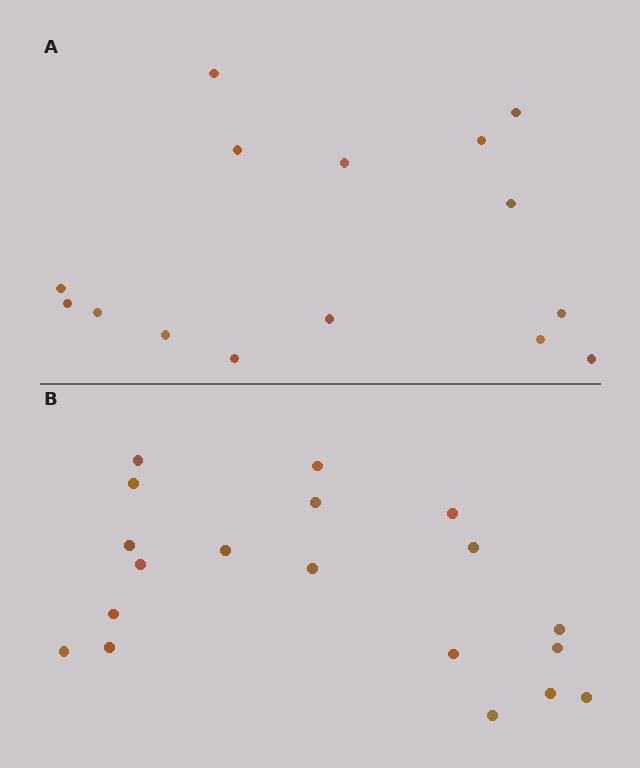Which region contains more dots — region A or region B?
Region B (the bottom region) has more dots.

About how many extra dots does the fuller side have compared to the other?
Region B has about 4 more dots than region A.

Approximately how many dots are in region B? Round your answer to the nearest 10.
About 20 dots. (The exact count is 19, which rounds to 20.)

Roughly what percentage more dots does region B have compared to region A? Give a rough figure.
About 25% more.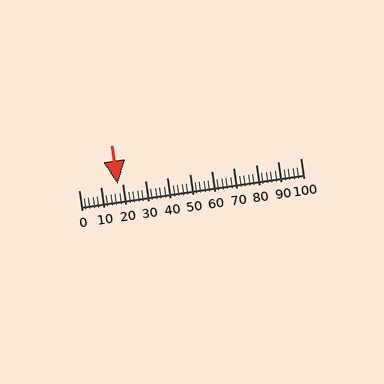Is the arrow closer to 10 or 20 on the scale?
The arrow is closer to 20.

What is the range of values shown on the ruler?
The ruler shows values from 0 to 100.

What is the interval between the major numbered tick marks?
The major tick marks are spaced 10 units apart.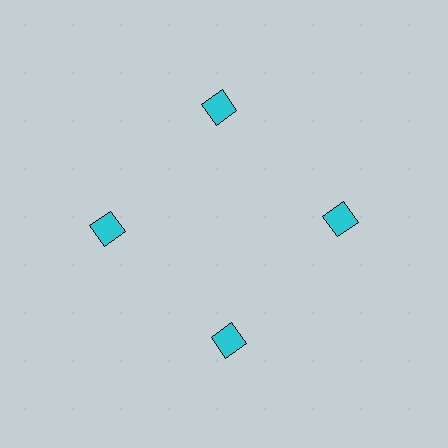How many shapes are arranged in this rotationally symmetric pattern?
There are 4 shapes, arranged in 4 groups of 1.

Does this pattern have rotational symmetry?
Yes, this pattern has 4-fold rotational symmetry. It looks the same after rotating 90 degrees around the center.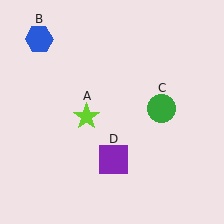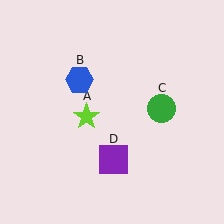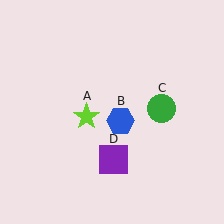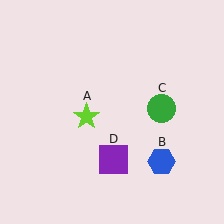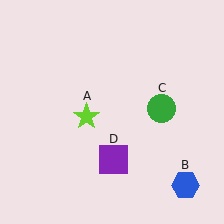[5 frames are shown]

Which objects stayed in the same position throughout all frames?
Lime star (object A) and green circle (object C) and purple square (object D) remained stationary.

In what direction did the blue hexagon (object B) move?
The blue hexagon (object B) moved down and to the right.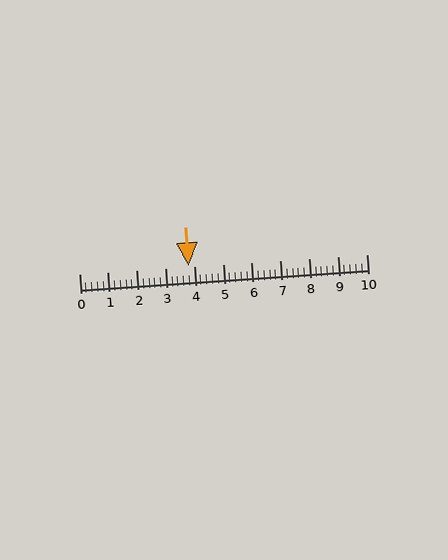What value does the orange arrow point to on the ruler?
The orange arrow points to approximately 3.8.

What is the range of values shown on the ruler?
The ruler shows values from 0 to 10.